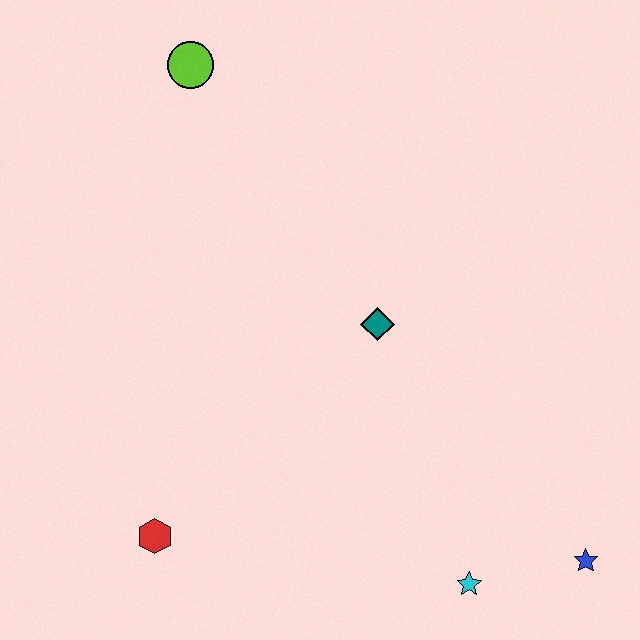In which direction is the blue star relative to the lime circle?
The blue star is below the lime circle.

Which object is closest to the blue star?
The cyan star is closest to the blue star.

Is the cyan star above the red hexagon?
No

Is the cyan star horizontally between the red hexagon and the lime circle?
No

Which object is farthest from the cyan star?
The lime circle is farthest from the cyan star.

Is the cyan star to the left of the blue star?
Yes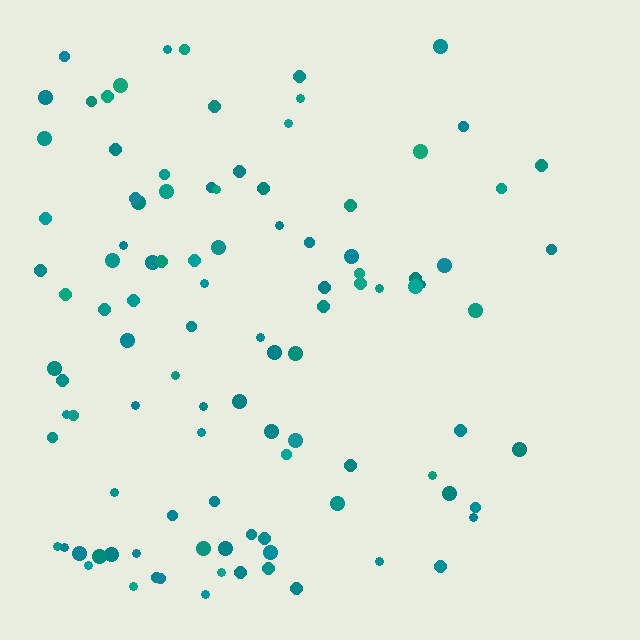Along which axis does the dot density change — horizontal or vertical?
Horizontal.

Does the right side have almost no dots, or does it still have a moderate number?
Still a moderate number, just noticeably fewer than the left.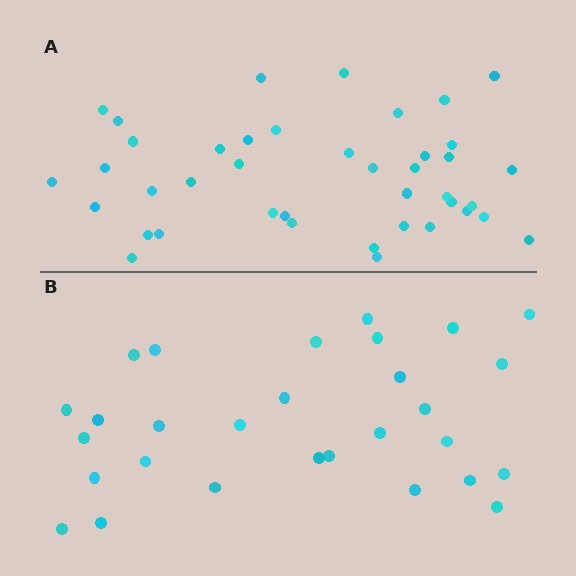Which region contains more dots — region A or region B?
Region A (the top region) has more dots.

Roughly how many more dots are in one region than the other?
Region A has roughly 12 or so more dots than region B.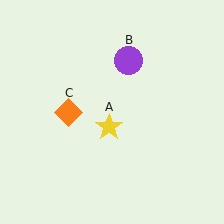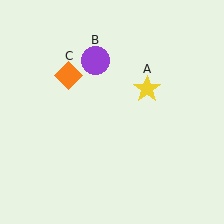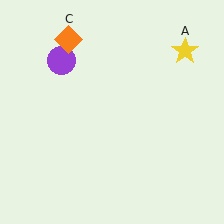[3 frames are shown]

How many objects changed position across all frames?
3 objects changed position: yellow star (object A), purple circle (object B), orange diamond (object C).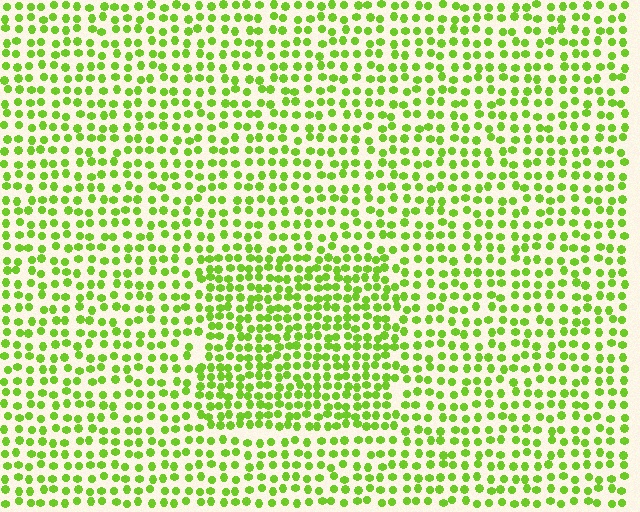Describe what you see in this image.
The image contains small lime elements arranged at two different densities. A rectangle-shaped region is visible where the elements are more densely packed than the surrounding area.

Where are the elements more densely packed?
The elements are more densely packed inside the rectangle boundary.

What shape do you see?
I see a rectangle.